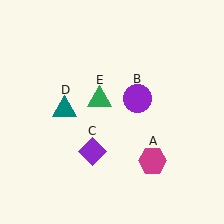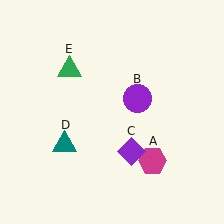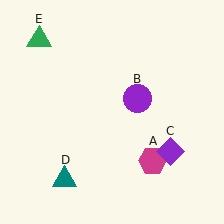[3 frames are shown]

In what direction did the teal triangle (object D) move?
The teal triangle (object D) moved down.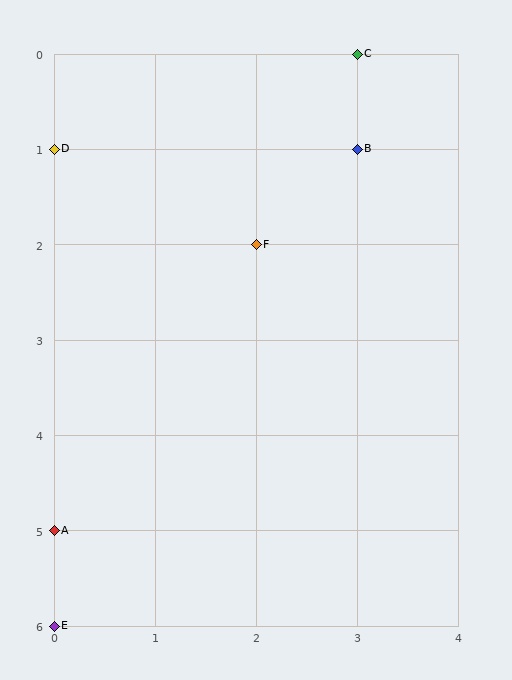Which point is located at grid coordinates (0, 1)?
Point D is at (0, 1).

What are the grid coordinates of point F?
Point F is at grid coordinates (2, 2).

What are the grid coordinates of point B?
Point B is at grid coordinates (3, 1).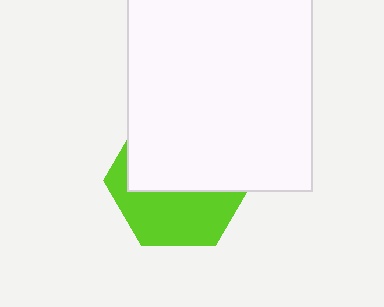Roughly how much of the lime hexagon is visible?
A small part of it is visible (roughly 44%).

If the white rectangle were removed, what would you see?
You would see the complete lime hexagon.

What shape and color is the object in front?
The object in front is a white rectangle.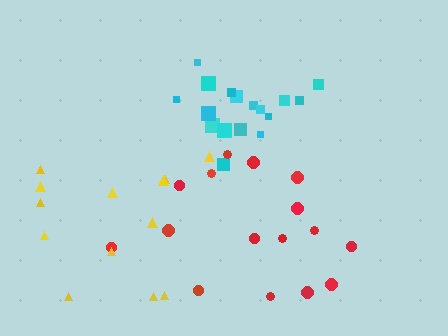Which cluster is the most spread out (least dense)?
Yellow.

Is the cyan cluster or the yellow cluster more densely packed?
Cyan.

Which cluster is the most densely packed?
Cyan.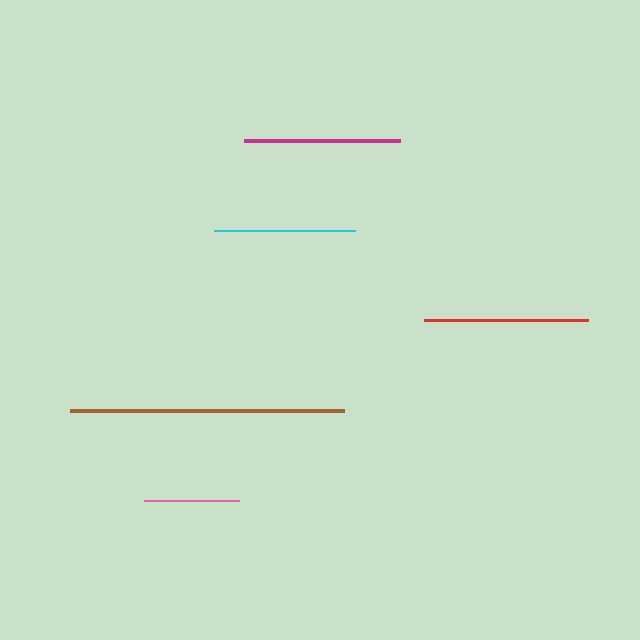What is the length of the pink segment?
The pink segment is approximately 95 pixels long.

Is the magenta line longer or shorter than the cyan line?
The magenta line is longer than the cyan line.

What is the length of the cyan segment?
The cyan segment is approximately 141 pixels long.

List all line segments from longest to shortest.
From longest to shortest: brown, red, magenta, cyan, pink.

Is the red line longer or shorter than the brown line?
The brown line is longer than the red line.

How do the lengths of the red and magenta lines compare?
The red and magenta lines are approximately the same length.